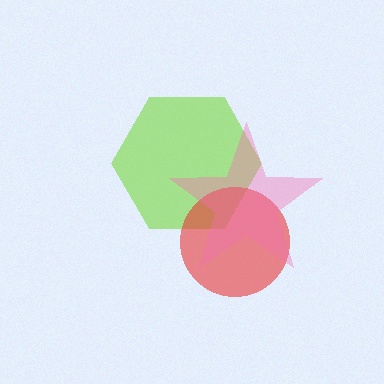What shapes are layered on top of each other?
The layered shapes are: a lime hexagon, a red circle, a pink star.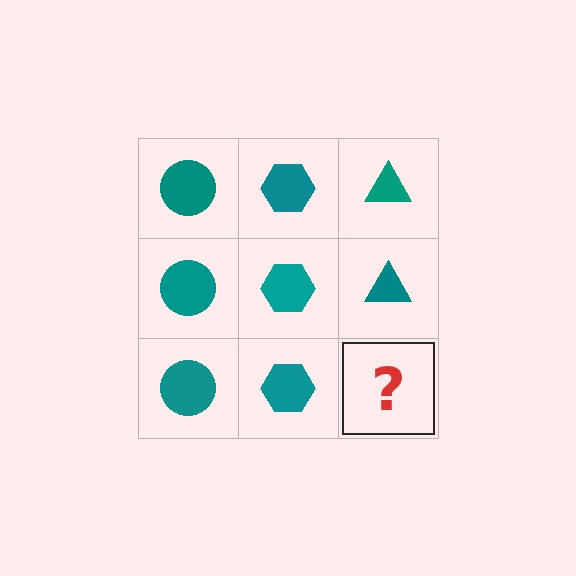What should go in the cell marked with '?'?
The missing cell should contain a teal triangle.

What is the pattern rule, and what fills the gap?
The rule is that each column has a consistent shape. The gap should be filled with a teal triangle.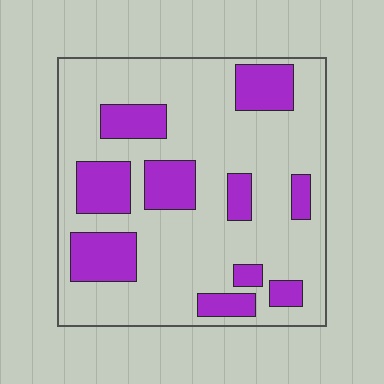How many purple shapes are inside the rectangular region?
10.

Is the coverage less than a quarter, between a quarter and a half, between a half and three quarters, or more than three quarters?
Between a quarter and a half.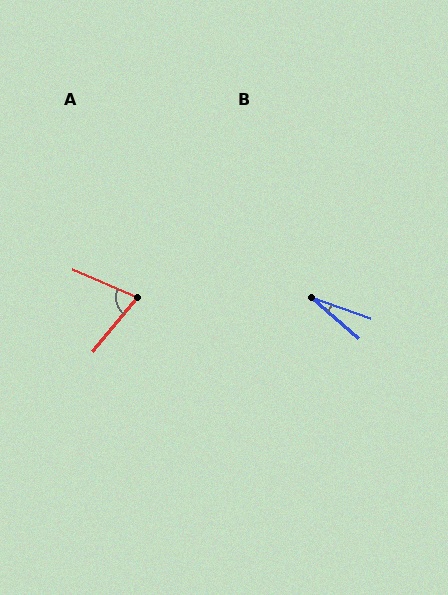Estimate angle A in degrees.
Approximately 74 degrees.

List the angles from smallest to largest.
B (21°), A (74°).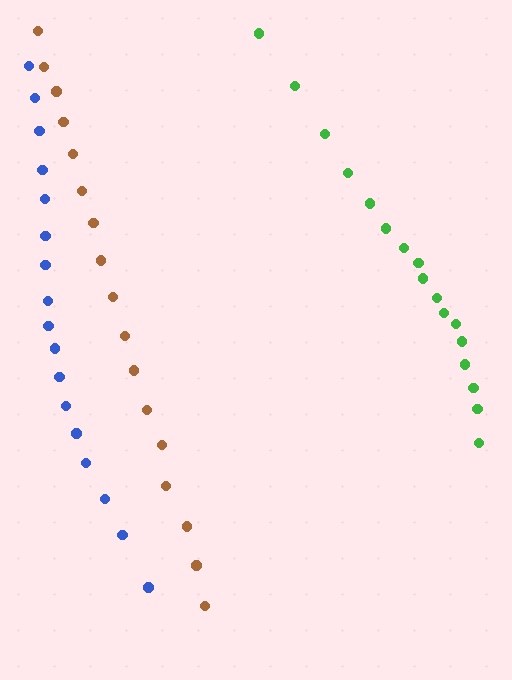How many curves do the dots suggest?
There are 3 distinct paths.